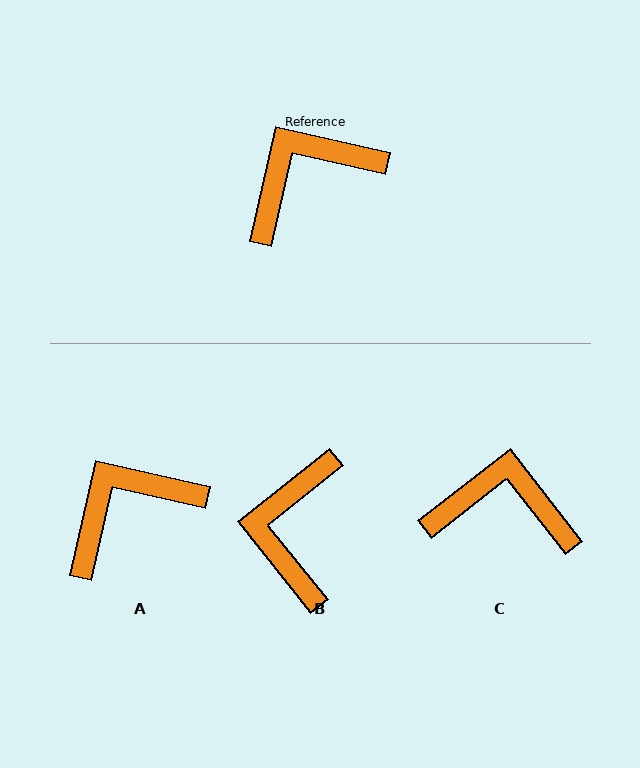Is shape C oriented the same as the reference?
No, it is off by about 40 degrees.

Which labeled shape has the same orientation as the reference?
A.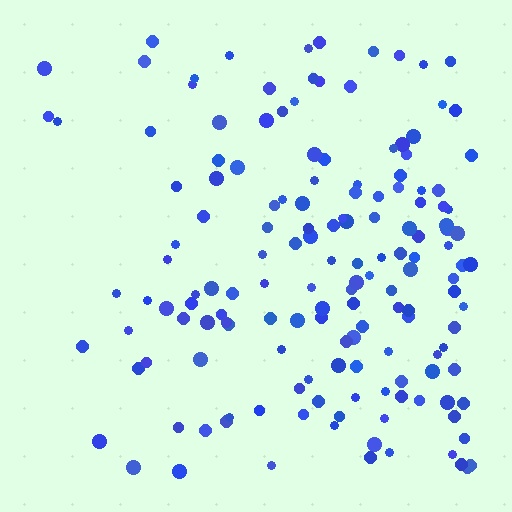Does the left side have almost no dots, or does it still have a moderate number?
Still a moderate number, just noticeably fewer than the right.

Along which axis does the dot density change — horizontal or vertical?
Horizontal.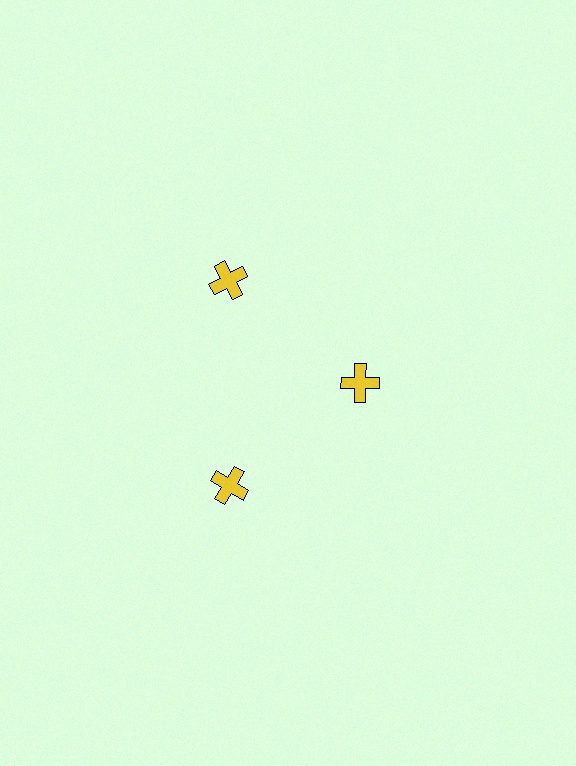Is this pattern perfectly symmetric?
No. The 3 yellow crosses are arranged in a ring, but one element near the 3 o'clock position is pulled inward toward the center, breaking the 3-fold rotational symmetry.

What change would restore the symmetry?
The symmetry would be restored by moving it outward, back onto the ring so that all 3 crosses sit at equal angles and equal distance from the center.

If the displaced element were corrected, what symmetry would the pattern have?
It would have 3-fold rotational symmetry — the pattern would map onto itself every 120 degrees.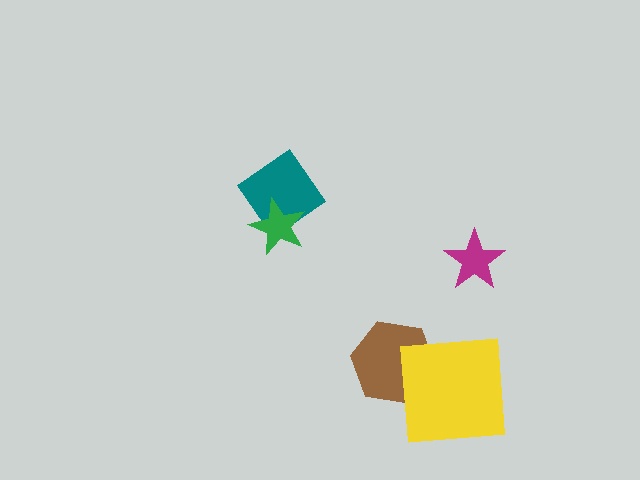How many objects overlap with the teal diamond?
1 object overlaps with the teal diamond.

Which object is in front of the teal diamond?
The green star is in front of the teal diamond.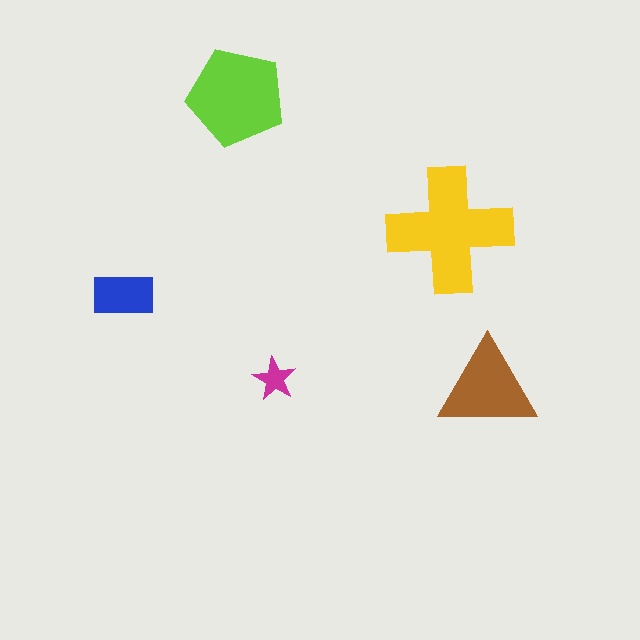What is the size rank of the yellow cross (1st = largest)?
1st.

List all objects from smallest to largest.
The magenta star, the blue rectangle, the brown triangle, the lime pentagon, the yellow cross.